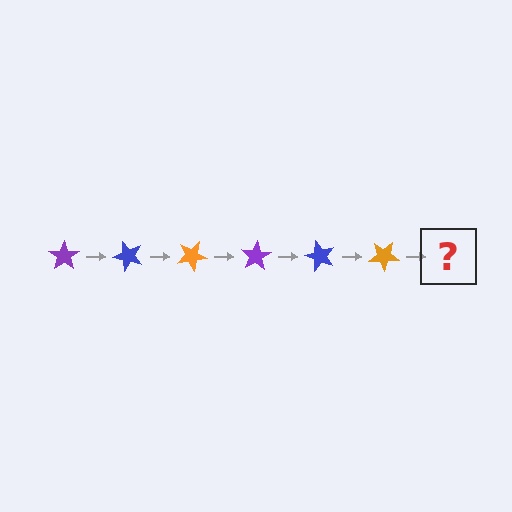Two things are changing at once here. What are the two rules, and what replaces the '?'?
The two rules are that it rotates 50 degrees each step and the color cycles through purple, blue, and orange. The '?' should be a purple star, rotated 300 degrees from the start.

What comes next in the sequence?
The next element should be a purple star, rotated 300 degrees from the start.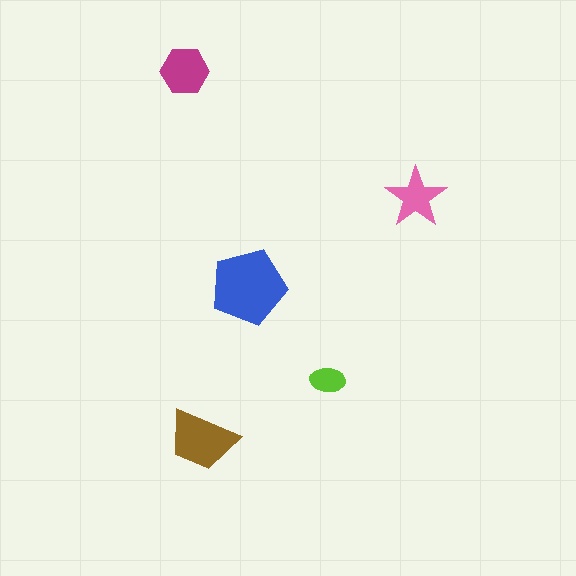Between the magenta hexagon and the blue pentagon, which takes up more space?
The blue pentagon.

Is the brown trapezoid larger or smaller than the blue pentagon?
Smaller.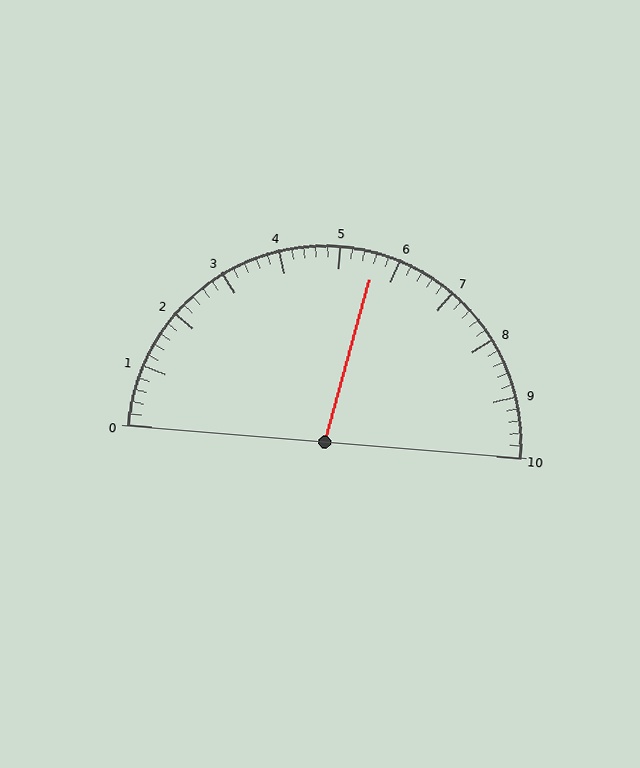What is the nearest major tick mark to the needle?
The nearest major tick mark is 6.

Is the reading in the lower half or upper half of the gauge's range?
The reading is in the upper half of the range (0 to 10).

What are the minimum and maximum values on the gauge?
The gauge ranges from 0 to 10.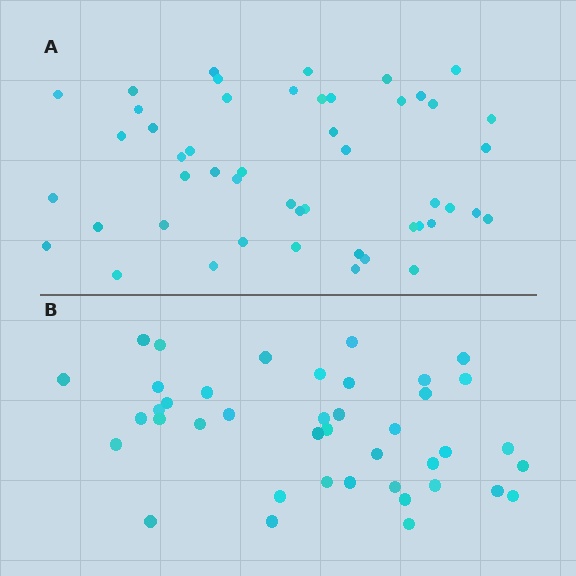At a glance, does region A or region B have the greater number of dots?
Region A (the top region) has more dots.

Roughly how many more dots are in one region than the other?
Region A has roughly 8 or so more dots than region B.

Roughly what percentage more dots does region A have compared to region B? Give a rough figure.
About 20% more.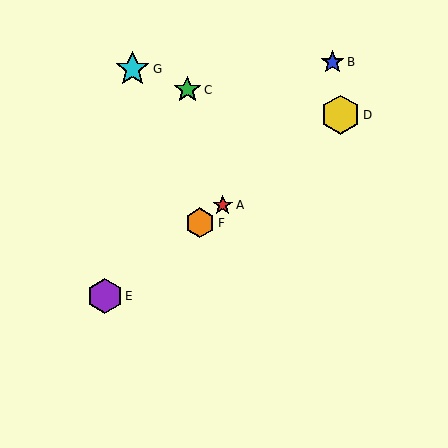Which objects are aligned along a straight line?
Objects A, D, E, F are aligned along a straight line.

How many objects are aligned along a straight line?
4 objects (A, D, E, F) are aligned along a straight line.